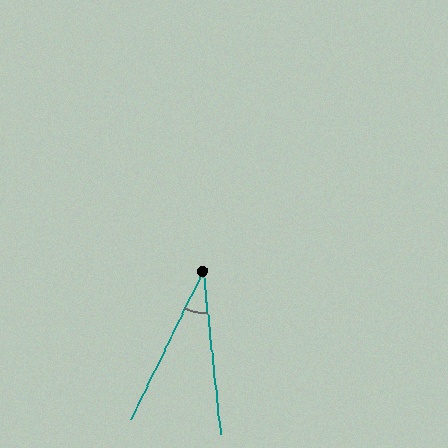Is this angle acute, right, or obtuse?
It is acute.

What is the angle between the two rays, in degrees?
Approximately 32 degrees.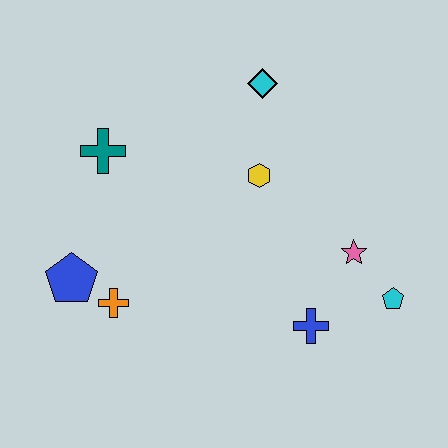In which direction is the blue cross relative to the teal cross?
The blue cross is to the right of the teal cross.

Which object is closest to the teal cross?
The blue pentagon is closest to the teal cross.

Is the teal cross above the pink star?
Yes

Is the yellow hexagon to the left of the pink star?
Yes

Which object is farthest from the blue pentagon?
The cyan pentagon is farthest from the blue pentagon.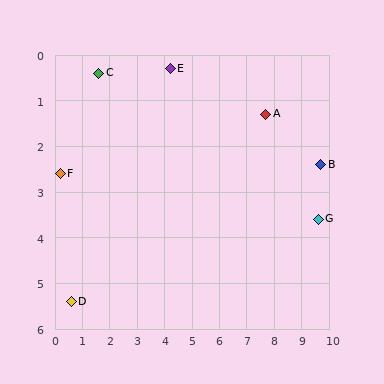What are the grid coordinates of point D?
Point D is at approximately (0.6, 5.4).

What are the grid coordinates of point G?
Point G is at approximately (9.6, 3.6).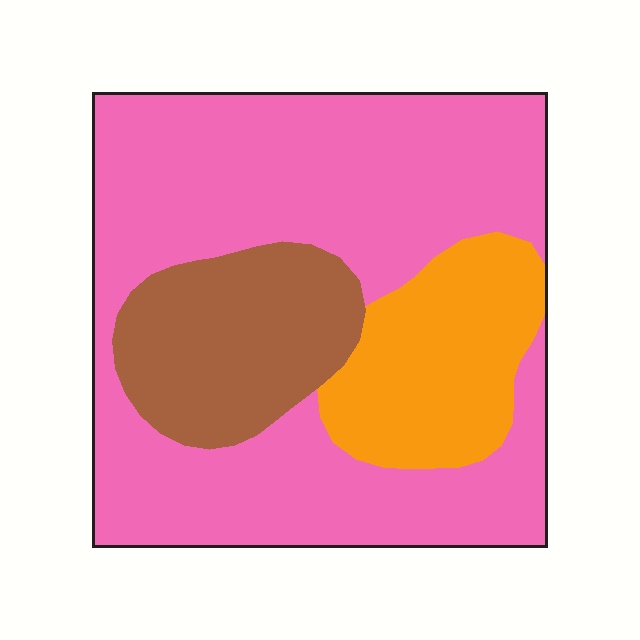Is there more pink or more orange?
Pink.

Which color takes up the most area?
Pink, at roughly 65%.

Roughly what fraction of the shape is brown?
Brown takes up about one fifth (1/5) of the shape.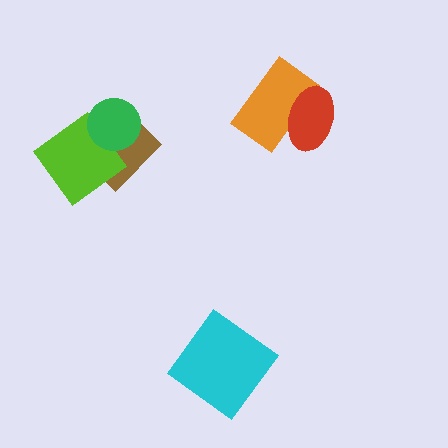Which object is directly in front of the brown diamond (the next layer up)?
The lime diamond is directly in front of the brown diamond.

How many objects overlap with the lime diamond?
2 objects overlap with the lime diamond.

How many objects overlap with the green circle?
2 objects overlap with the green circle.